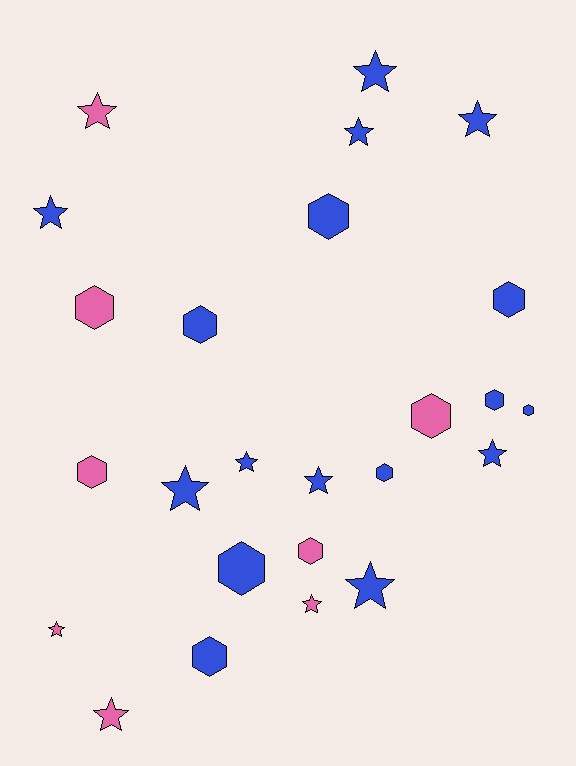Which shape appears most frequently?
Star, with 13 objects.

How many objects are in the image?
There are 25 objects.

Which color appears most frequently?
Blue, with 17 objects.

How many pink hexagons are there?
There are 4 pink hexagons.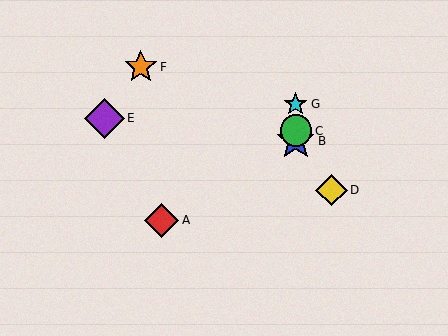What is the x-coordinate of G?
Object G is at x≈296.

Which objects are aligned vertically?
Objects B, C, G are aligned vertically.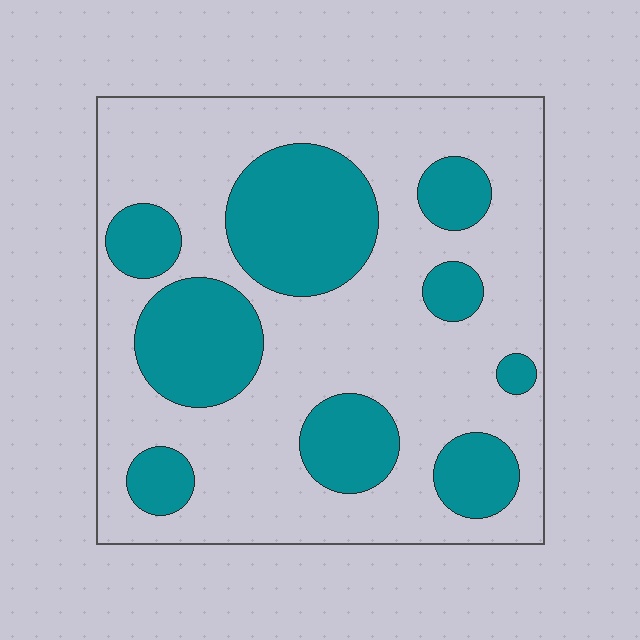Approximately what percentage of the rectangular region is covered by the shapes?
Approximately 30%.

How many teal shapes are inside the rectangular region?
9.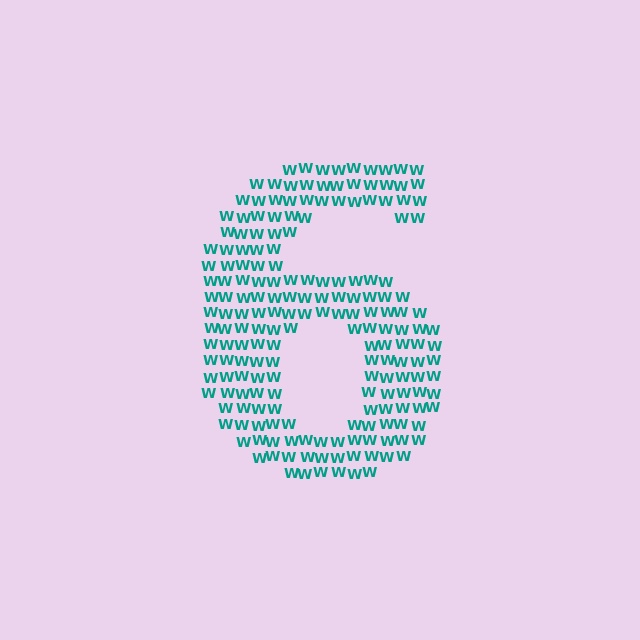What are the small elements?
The small elements are letter W's.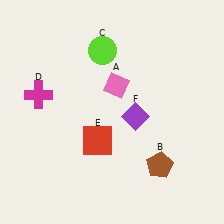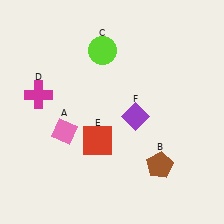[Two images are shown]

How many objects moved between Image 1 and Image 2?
1 object moved between the two images.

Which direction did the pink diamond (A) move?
The pink diamond (A) moved left.